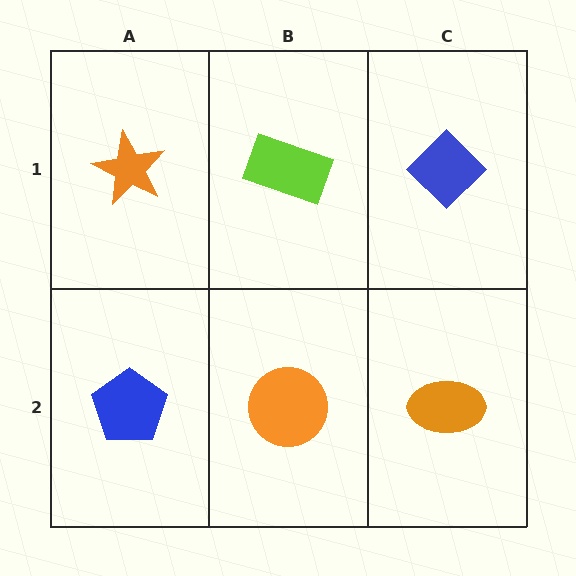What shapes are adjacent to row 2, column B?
A lime rectangle (row 1, column B), a blue pentagon (row 2, column A), an orange ellipse (row 2, column C).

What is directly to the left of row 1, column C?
A lime rectangle.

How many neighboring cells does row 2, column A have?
2.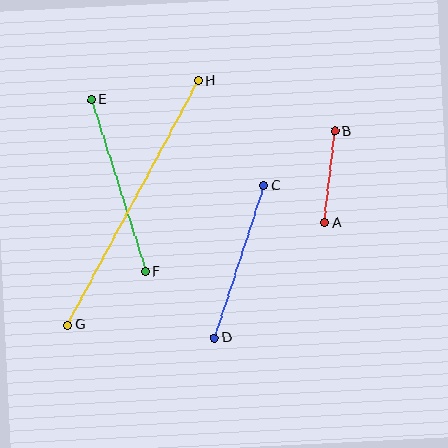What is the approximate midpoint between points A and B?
The midpoint is at approximately (330, 177) pixels.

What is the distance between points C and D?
The distance is approximately 160 pixels.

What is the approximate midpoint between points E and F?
The midpoint is at approximately (118, 185) pixels.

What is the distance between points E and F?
The distance is approximately 180 pixels.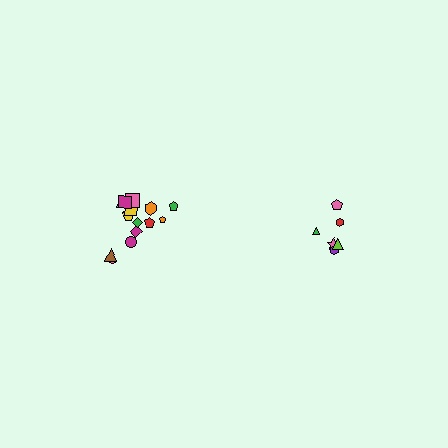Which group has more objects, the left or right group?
The left group.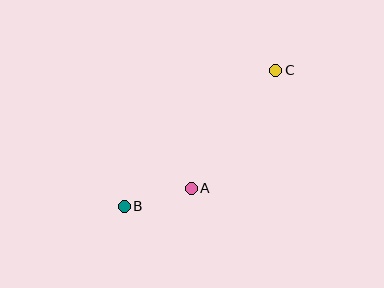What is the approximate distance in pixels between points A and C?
The distance between A and C is approximately 145 pixels.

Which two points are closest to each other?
Points A and B are closest to each other.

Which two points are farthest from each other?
Points B and C are farthest from each other.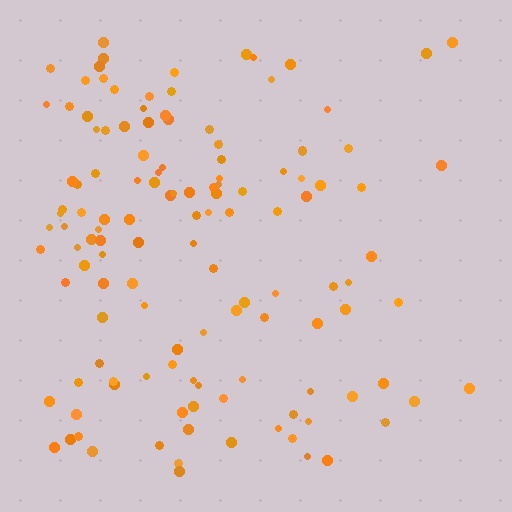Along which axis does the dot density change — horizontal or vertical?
Horizontal.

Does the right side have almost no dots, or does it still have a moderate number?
Still a moderate number, just noticeably fewer than the left.